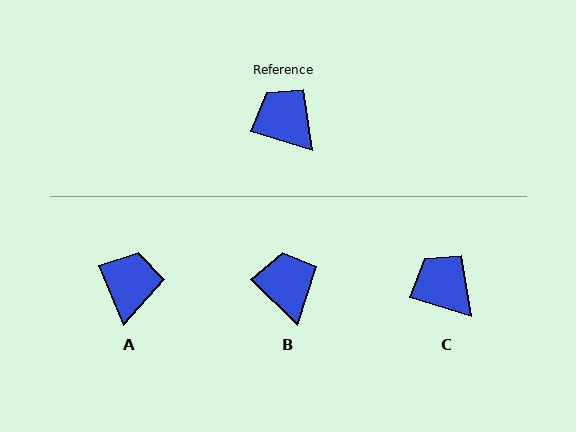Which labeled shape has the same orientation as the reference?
C.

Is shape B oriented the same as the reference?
No, it is off by about 27 degrees.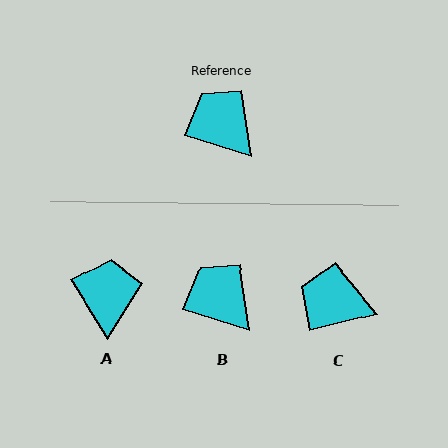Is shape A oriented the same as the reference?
No, it is off by about 40 degrees.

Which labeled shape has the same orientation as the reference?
B.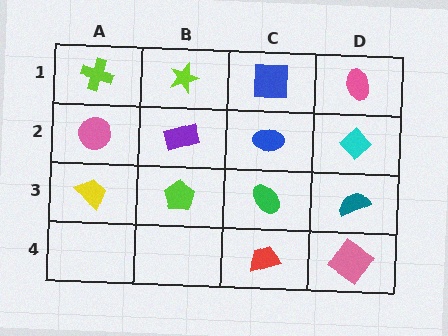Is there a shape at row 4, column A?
No, that cell is empty.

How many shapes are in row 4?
2 shapes.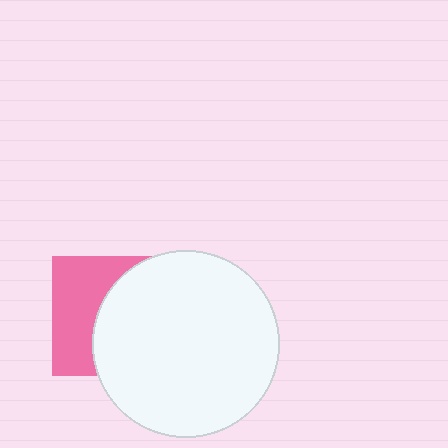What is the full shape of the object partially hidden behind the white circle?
The partially hidden object is a pink square.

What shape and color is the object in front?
The object in front is a white circle.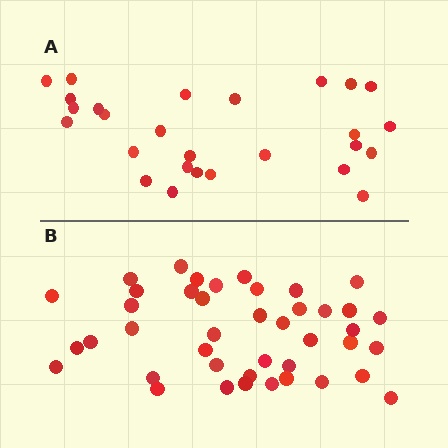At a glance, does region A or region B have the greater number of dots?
Region B (the bottom region) has more dots.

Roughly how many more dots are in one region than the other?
Region B has approximately 15 more dots than region A.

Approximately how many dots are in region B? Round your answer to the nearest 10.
About 40 dots. (The exact count is 42, which rounds to 40.)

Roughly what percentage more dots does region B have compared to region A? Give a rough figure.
About 55% more.